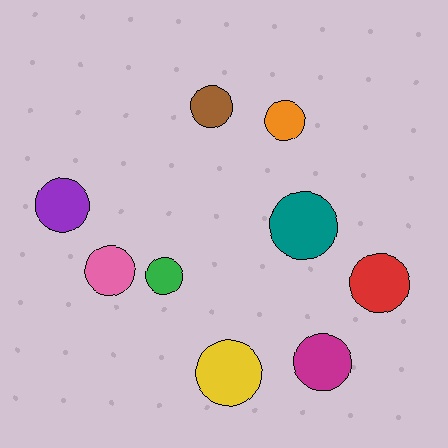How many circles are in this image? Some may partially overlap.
There are 9 circles.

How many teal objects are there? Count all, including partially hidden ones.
There is 1 teal object.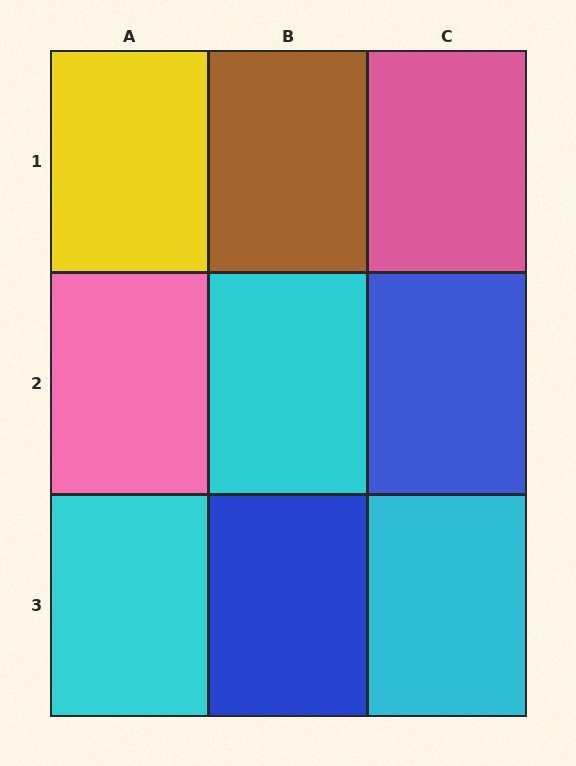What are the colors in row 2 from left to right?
Pink, cyan, blue.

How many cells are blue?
2 cells are blue.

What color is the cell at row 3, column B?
Blue.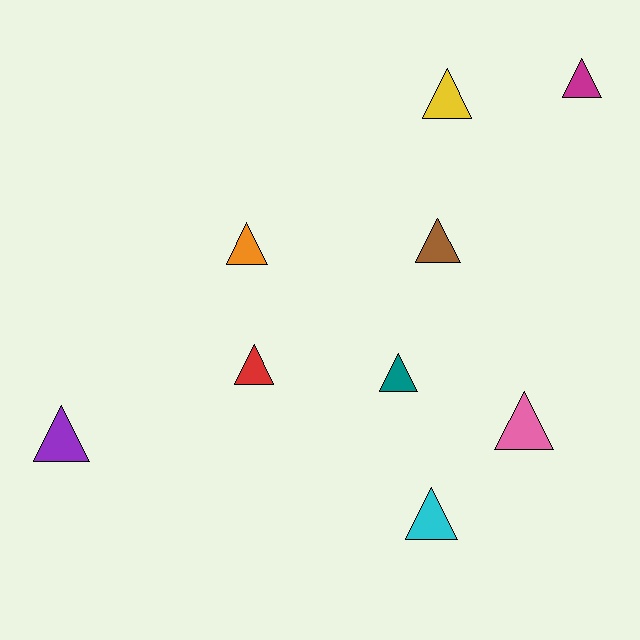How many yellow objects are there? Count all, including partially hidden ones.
There is 1 yellow object.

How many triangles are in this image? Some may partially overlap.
There are 9 triangles.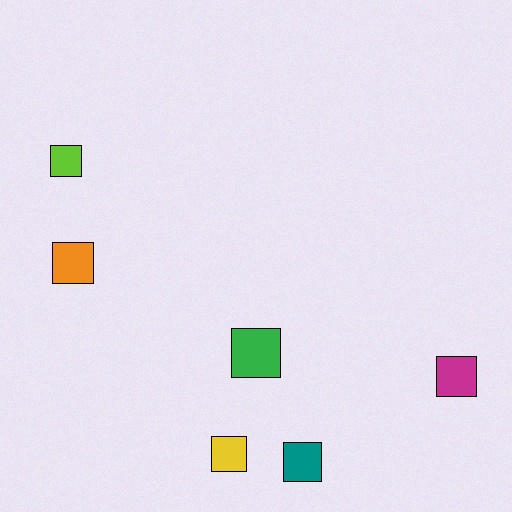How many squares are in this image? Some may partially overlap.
There are 6 squares.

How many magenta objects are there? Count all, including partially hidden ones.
There is 1 magenta object.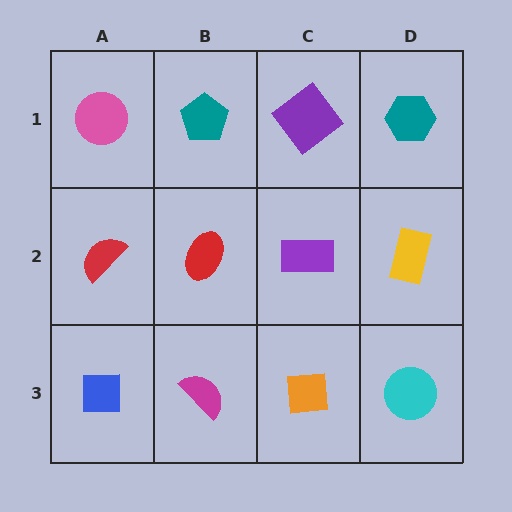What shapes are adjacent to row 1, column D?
A yellow rectangle (row 2, column D), a purple diamond (row 1, column C).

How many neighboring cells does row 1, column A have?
2.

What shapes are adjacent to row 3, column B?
A red ellipse (row 2, column B), a blue square (row 3, column A), an orange square (row 3, column C).